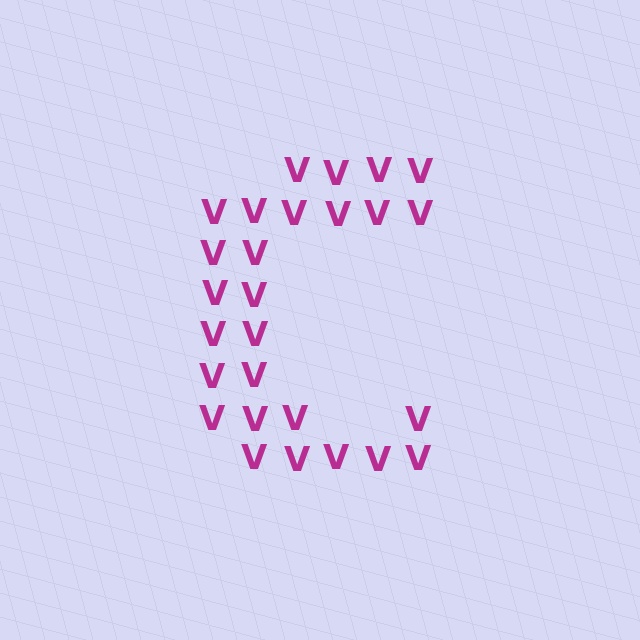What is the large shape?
The large shape is the letter C.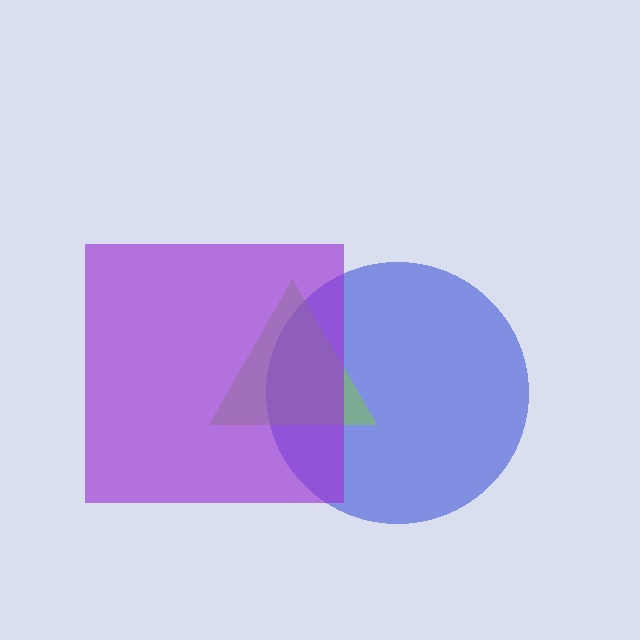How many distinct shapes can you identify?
There are 3 distinct shapes: a blue circle, a lime triangle, a purple square.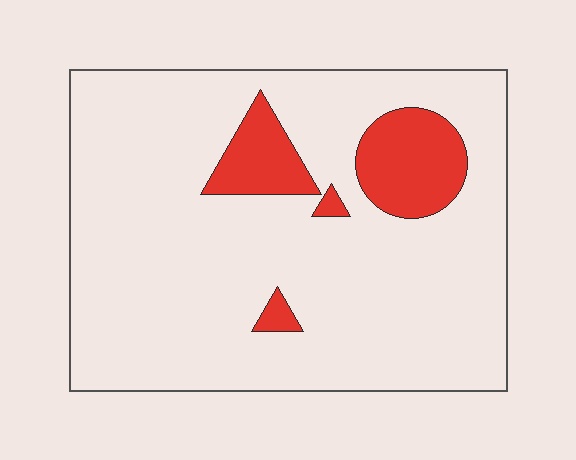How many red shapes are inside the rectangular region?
4.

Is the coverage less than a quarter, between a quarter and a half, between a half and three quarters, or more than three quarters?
Less than a quarter.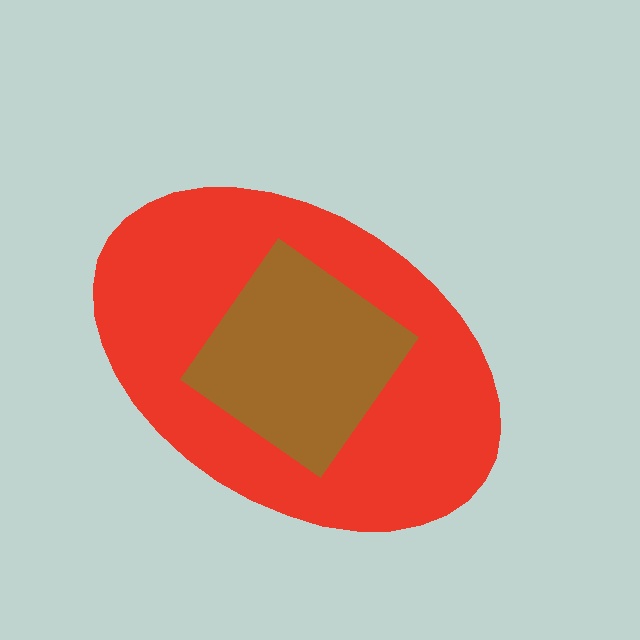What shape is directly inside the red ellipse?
The brown diamond.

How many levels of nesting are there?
2.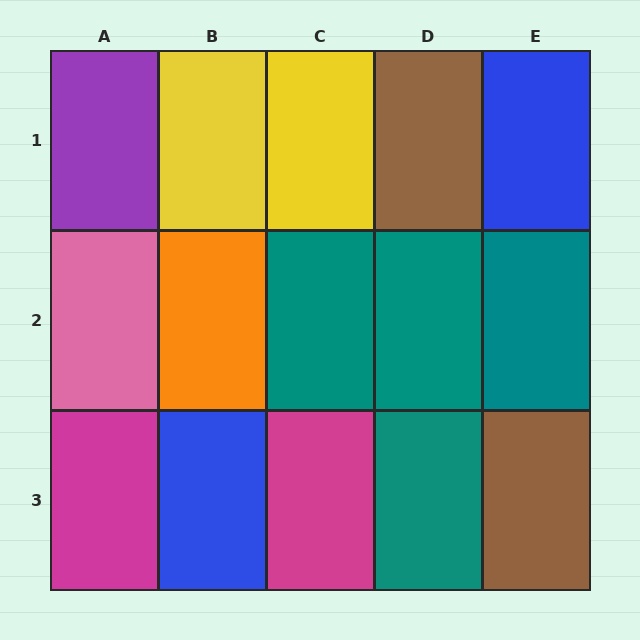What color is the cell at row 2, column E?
Teal.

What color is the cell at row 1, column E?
Blue.